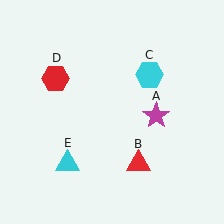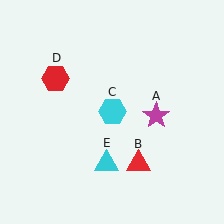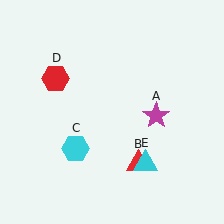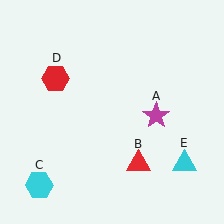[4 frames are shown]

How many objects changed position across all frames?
2 objects changed position: cyan hexagon (object C), cyan triangle (object E).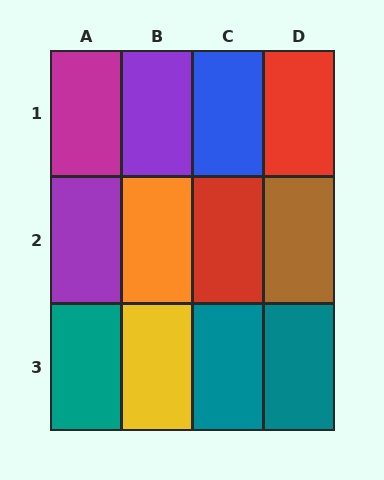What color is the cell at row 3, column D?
Teal.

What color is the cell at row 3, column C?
Teal.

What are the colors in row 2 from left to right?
Purple, orange, red, brown.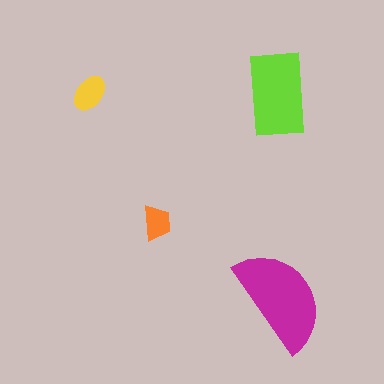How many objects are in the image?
There are 4 objects in the image.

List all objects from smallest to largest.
The orange trapezoid, the yellow ellipse, the lime rectangle, the magenta semicircle.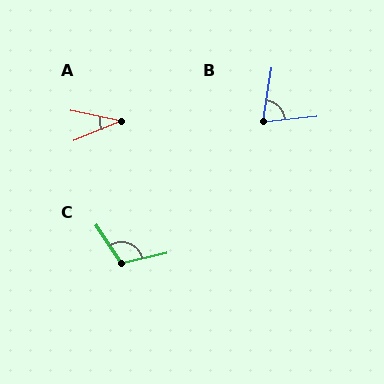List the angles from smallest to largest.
A (35°), B (75°), C (111°).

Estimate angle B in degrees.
Approximately 75 degrees.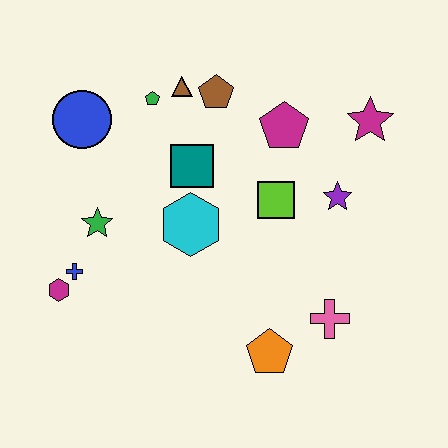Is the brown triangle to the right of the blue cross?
Yes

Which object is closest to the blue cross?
The magenta hexagon is closest to the blue cross.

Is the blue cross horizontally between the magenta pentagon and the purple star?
No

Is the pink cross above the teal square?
No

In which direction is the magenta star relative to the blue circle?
The magenta star is to the right of the blue circle.